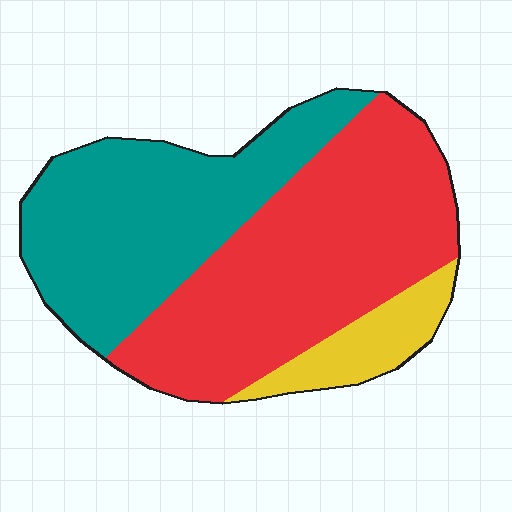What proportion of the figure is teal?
Teal covers roughly 40% of the figure.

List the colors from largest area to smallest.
From largest to smallest: red, teal, yellow.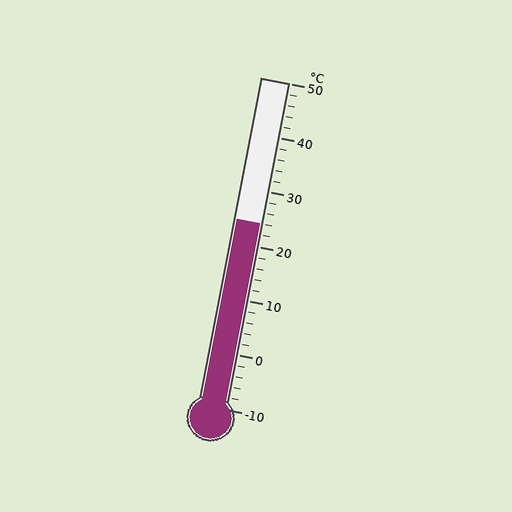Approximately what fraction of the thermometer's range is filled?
The thermometer is filled to approximately 55% of its range.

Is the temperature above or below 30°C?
The temperature is below 30°C.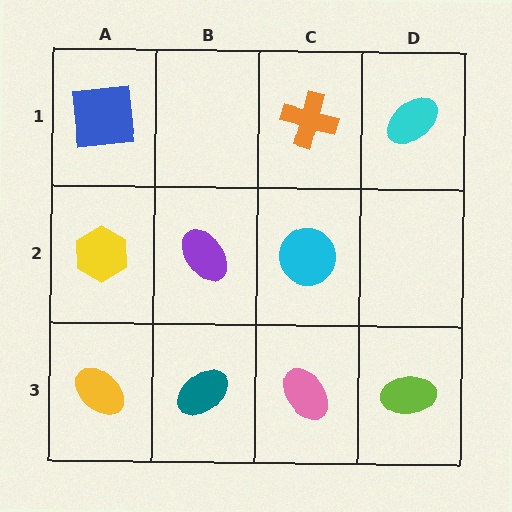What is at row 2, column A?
A yellow hexagon.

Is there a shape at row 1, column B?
No, that cell is empty.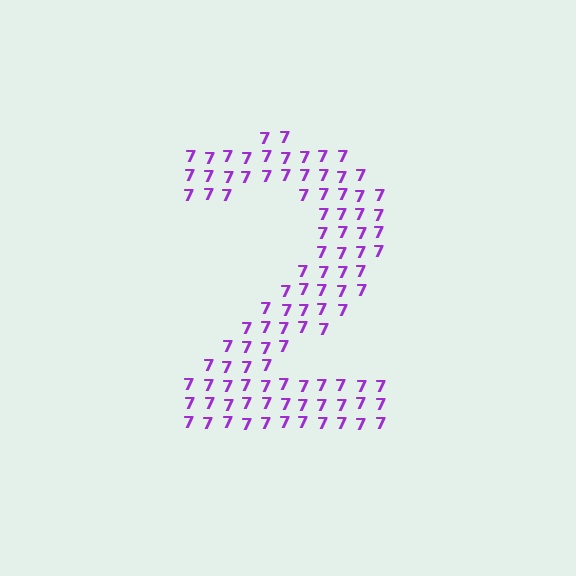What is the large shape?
The large shape is the digit 2.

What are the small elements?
The small elements are digit 7's.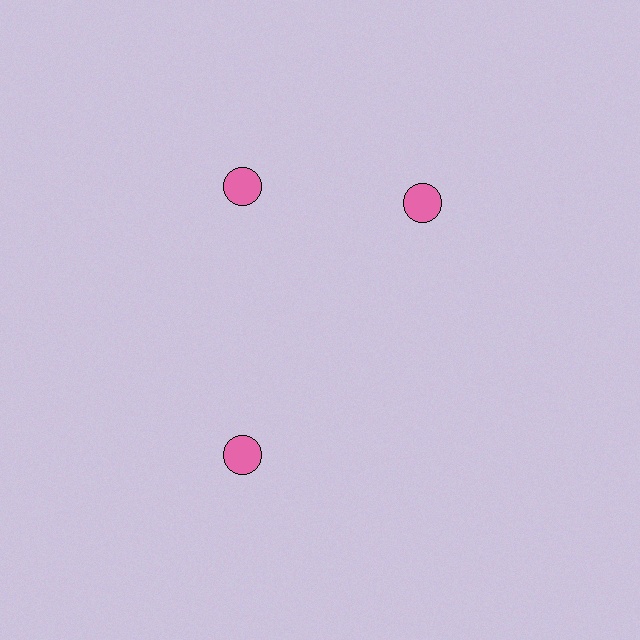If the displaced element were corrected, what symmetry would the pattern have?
It would have 3-fold rotational symmetry — the pattern would map onto itself every 120 degrees.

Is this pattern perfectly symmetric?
No. The 3 pink circles are arranged in a ring, but one element near the 3 o'clock position is rotated out of alignment along the ring, breaking the 3-fold rotational symmetry.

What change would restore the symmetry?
The symmetry would be restored by rotating it back into even spacing with its neighbors so that all 3 circles sit at equal angles and equal distance from the center.